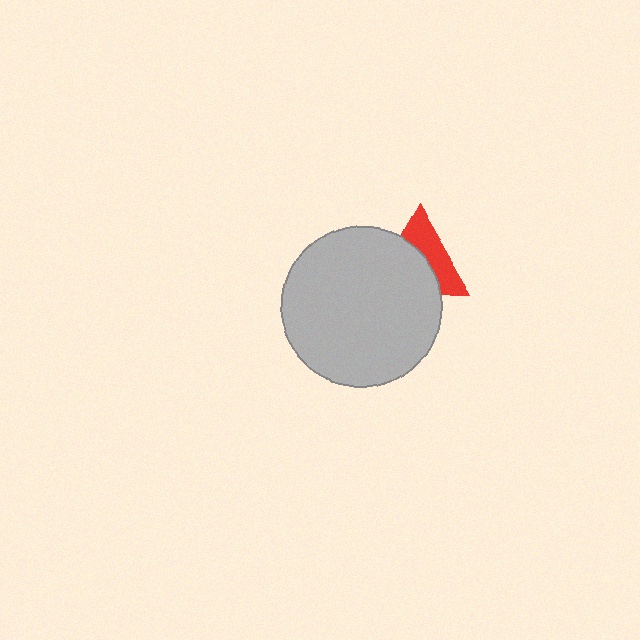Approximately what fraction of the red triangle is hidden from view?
Roughly 55% of the red triangle is hidden behind the light gray circle.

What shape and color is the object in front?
The object in front is a light gray circle.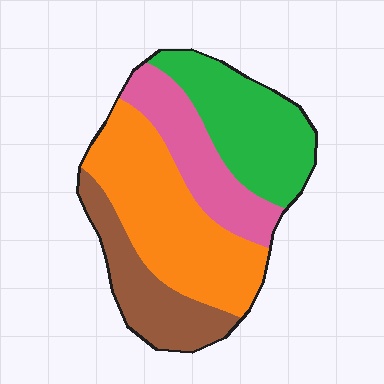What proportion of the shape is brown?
Brown covers about 20% of the shape.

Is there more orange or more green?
Orange.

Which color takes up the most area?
Orange, at roughly 35%.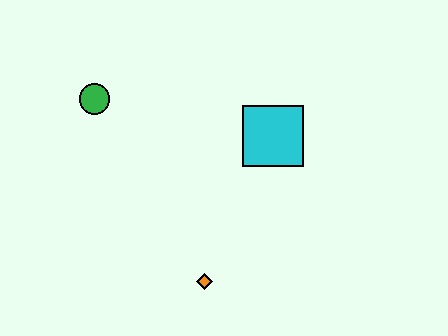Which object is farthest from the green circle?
The orange diamond is farthest from the green circle.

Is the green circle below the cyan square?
No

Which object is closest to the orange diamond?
The cyan square is closest to the orange diamond.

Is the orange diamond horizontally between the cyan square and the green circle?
Yes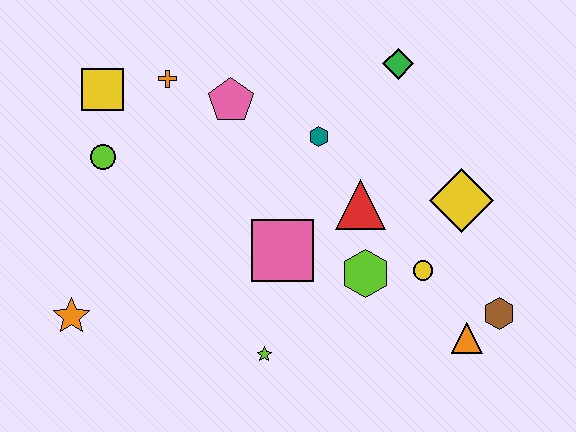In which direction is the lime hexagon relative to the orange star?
The lime hexagon is to the right of the orange star.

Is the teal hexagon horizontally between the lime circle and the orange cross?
No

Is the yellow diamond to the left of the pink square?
No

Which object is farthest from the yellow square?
The brown hexagon is farthest from the yellow square.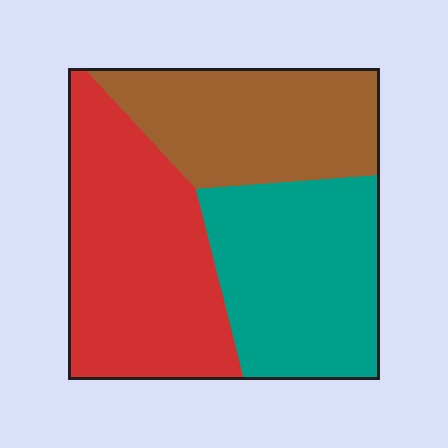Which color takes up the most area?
Red, at roughly 40%.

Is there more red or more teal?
Red.